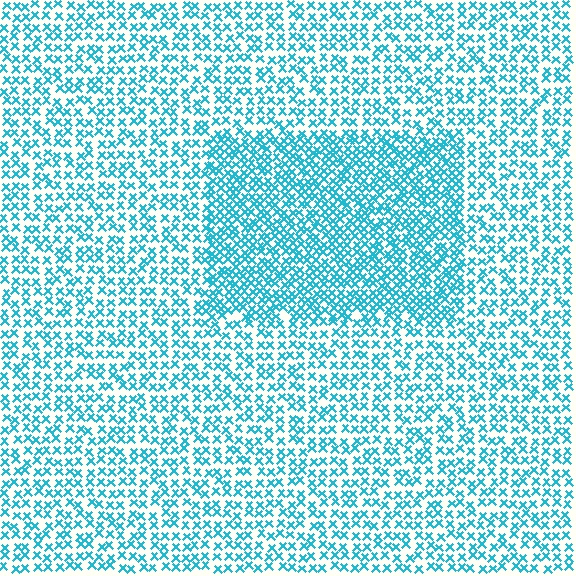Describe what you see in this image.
The image contains small cyan elements arranged at two different densities. A rectangle-shaped region is visible where the elements are more densely packed than the surrounding area.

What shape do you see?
I see a rectangle.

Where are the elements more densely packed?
The elements are more densely packed inside the rectangle boundary.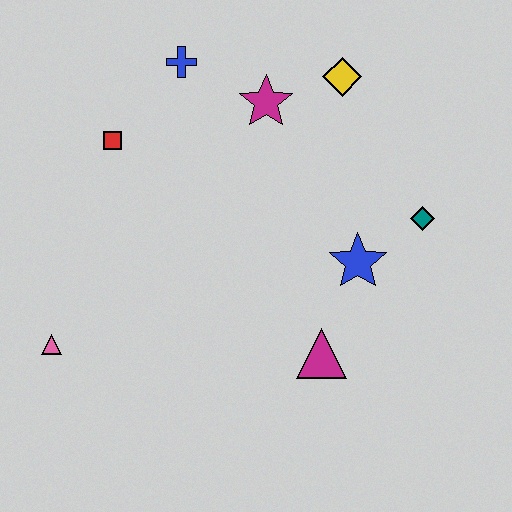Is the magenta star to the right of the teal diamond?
No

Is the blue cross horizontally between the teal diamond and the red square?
Yes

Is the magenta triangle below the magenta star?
Yes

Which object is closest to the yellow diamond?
The magenta star is closest to the yellow diamond.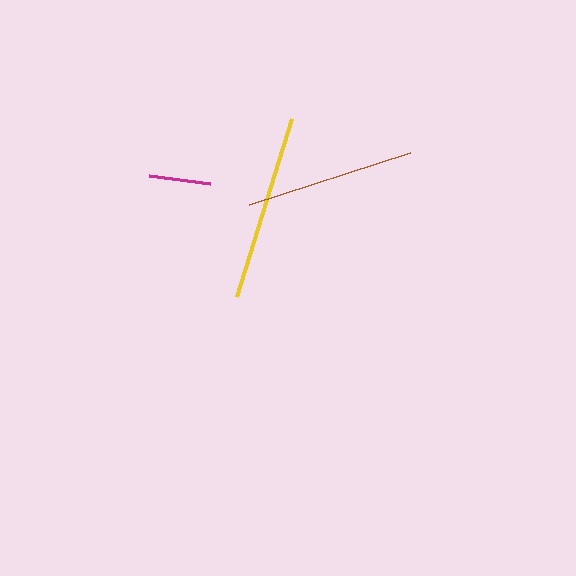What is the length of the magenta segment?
The magenta segment is approximately 61 pixels long.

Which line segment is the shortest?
The magenta line is the shortest at approximately 61 pixels.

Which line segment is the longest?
The yellow line is the longest at approximately 187 pixels.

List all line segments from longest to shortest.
From longest to shortest: yellow, brown, magenta.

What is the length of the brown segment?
The brown segment is approximately 169 pixels long.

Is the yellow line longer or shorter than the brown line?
The yellow line is longer than the brown line.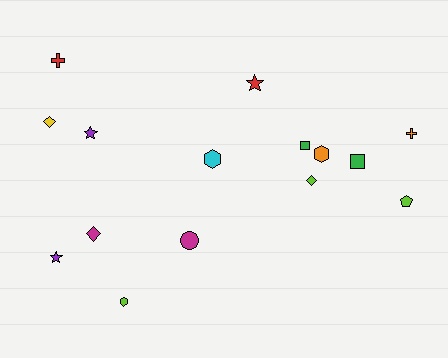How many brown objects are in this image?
There are no brown objects.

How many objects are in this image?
There are 15 objects.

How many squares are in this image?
There are 2 squares.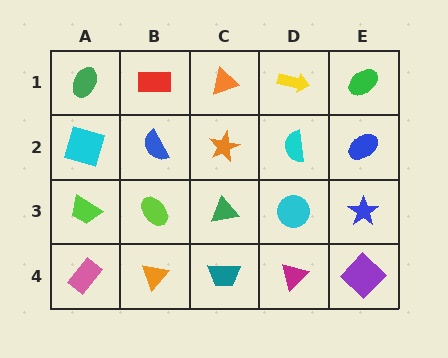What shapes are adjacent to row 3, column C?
An orange star (row 2, column C), a teal trapezoid (row 4, column C), a lime ellipse (row 3, column B), a cyan circle (row 3, column D).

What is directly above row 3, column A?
A cyan square.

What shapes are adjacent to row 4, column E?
A blue star (row 3, column E), a magenta triangle (row 4, column D).